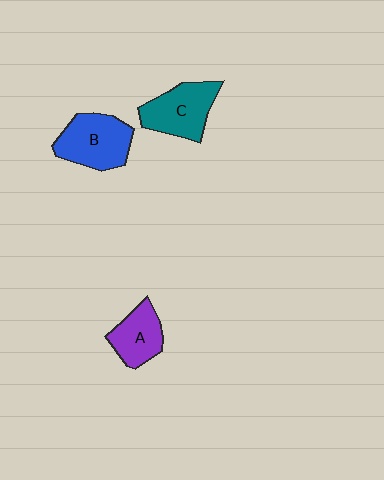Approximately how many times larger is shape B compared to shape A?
Approximately 1.4 times.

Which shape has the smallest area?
Shape A (purple).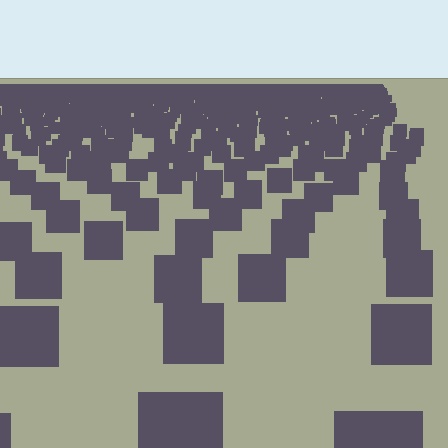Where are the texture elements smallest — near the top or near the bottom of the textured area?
Near the top.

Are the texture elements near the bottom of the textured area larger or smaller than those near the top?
Larger. Near the bottom, elements are closer to the viewer and appear at a bigger on-screen size.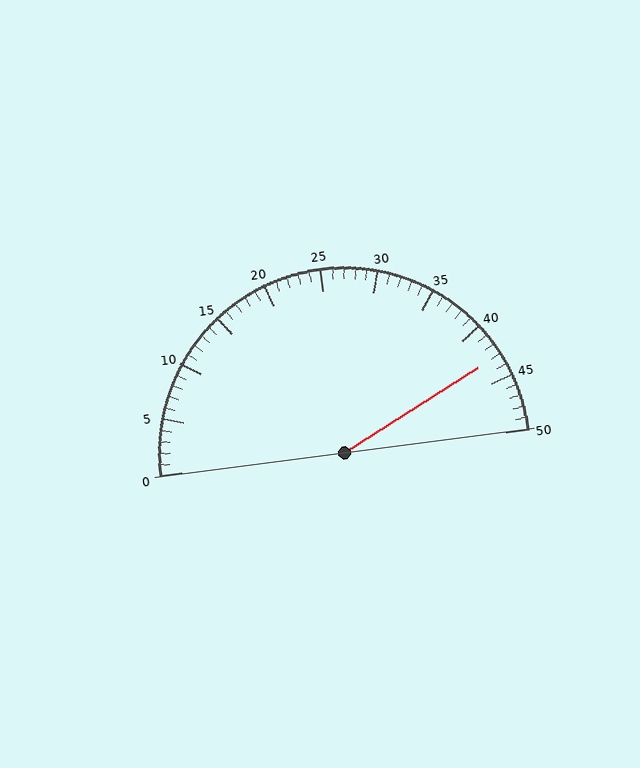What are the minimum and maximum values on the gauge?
The gauge ranges from 0 to 50.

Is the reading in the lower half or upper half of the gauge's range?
The reading is in the upper half of the range (0 to 50).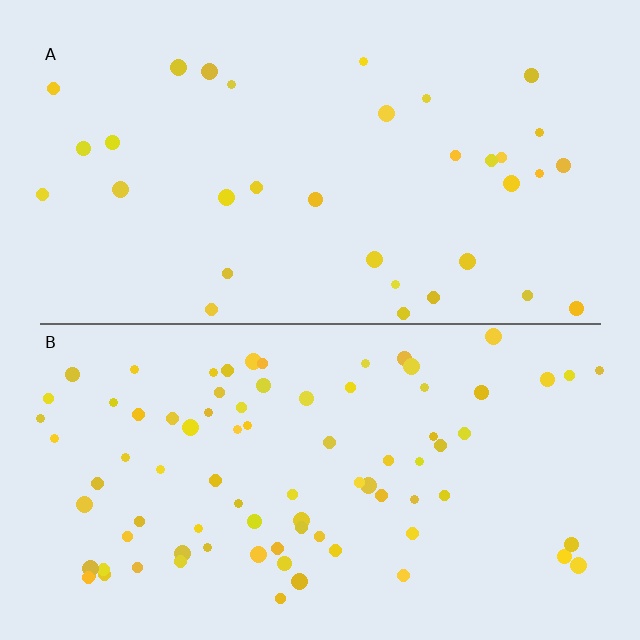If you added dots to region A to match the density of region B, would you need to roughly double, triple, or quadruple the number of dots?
Approximately double.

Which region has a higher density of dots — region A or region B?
B (the bottom).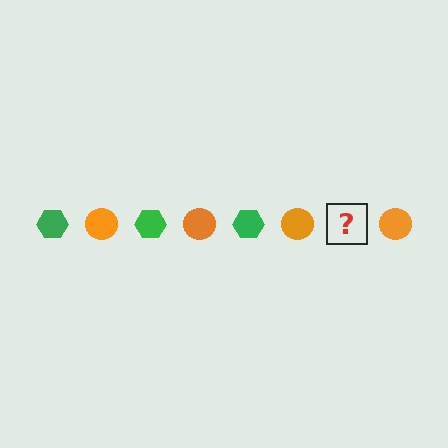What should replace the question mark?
The question mark should be replaced with a green hexagon.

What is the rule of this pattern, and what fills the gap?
The rule is that the pattern alternates between green hexagon and orange circle. The gap should be filled with a green hexagon.